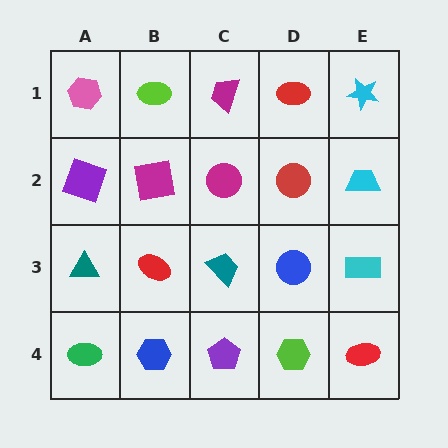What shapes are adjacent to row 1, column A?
A purple square (row 2, column A), a lime ellipse (row 1, column B).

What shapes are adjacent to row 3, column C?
A magenta circle (row 2, column C), a purple pentagon (row 4, column C), a red ellipse (row 3, column B), a blue circle (row 3, column D).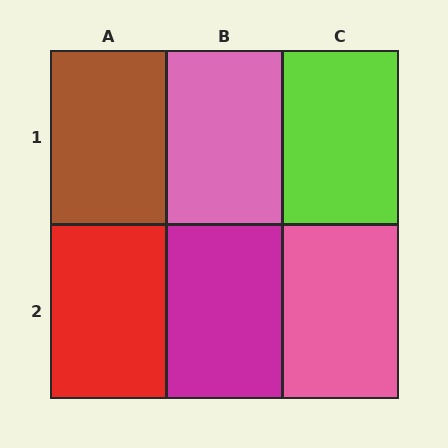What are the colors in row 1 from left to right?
Brown, pink, lime.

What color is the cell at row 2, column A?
Red.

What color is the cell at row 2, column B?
Magenta.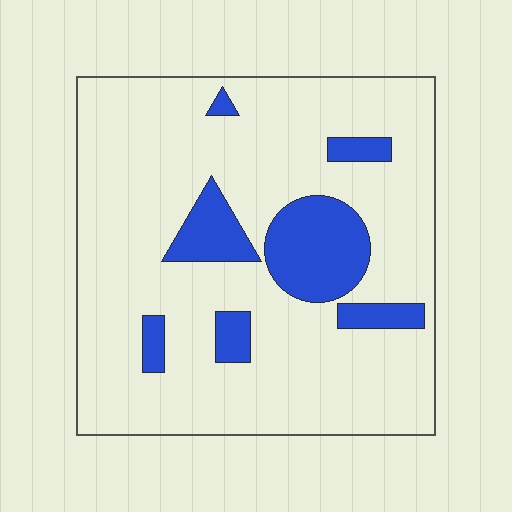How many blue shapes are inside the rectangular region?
7.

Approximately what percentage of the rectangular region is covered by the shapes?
Approximately 15%.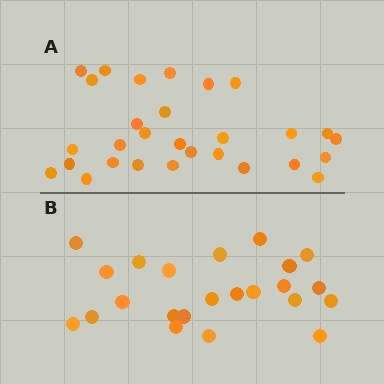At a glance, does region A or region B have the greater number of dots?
Region A (the top region) has more dots.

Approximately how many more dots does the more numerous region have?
Region A has about 6 more dots than region B.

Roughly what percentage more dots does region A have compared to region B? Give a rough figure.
About 25% more.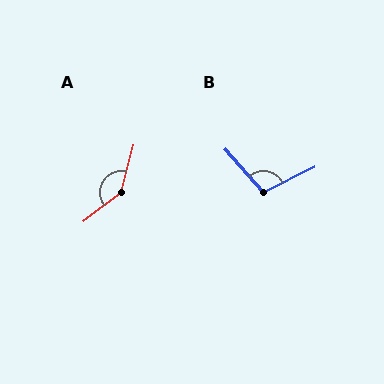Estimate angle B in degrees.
Approximately 106 degrees.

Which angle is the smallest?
B, at approximately 106 degrees.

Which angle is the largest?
A, at approximately 143 degrees.